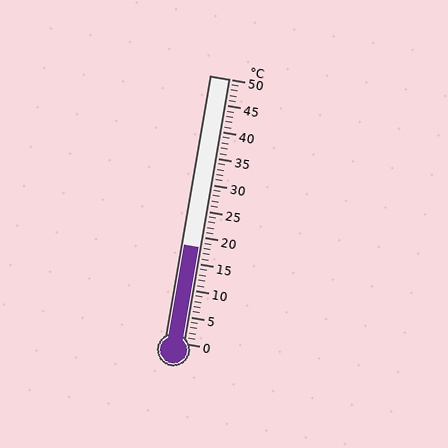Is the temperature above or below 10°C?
The temperature is above 10°C.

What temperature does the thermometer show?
The thermometer shows approximately 18°C.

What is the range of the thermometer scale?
The thermometer scale ranges from 0°C to 50°C.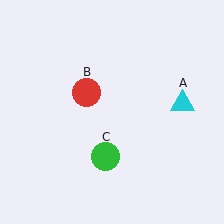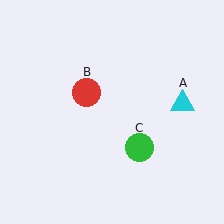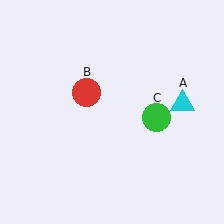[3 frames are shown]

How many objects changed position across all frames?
1 object changed position: green circle (object C).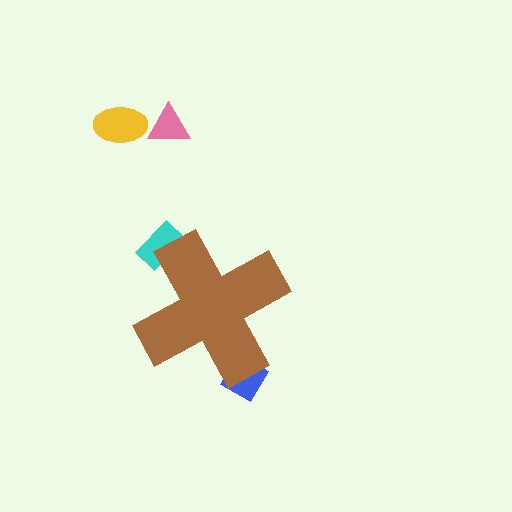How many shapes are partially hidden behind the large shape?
2 shapes are partially hidden.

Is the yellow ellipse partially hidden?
No, the yellow ellipse is fully visible.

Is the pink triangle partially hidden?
No, the pink triangle is fully visible.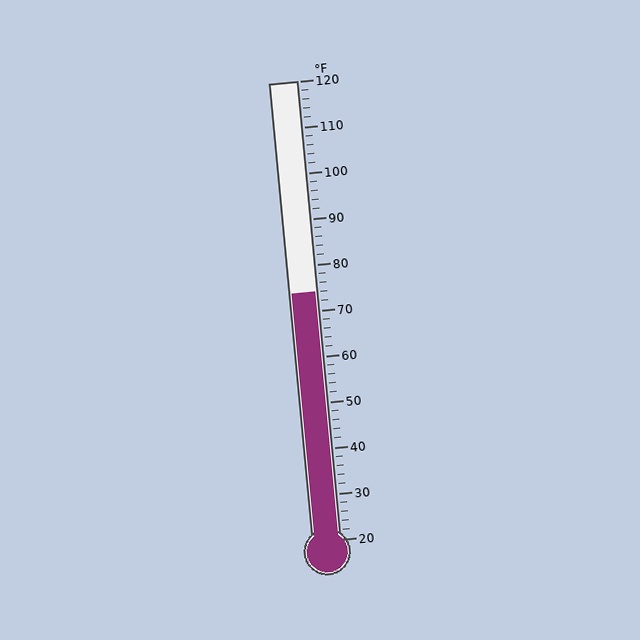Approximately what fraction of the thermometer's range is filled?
The thermometer is filled to approximately 55% of its range.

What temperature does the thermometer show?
The thermometer shows approximately 74°F.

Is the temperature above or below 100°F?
The temperature is below 100°F.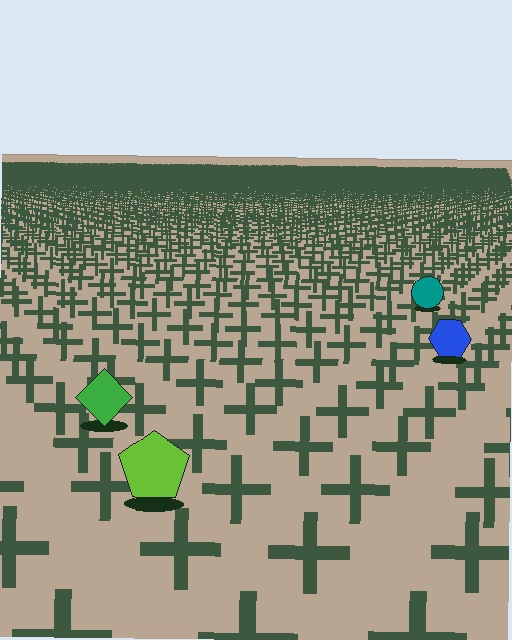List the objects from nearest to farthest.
From nearest to farthest: the lime pentagon, the green diamond, the blue hexagon, the teal circle.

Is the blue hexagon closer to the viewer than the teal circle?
Yes. The blue hexagon is closer — you can tell from the texture gradient: the ground texture is coarser near it.